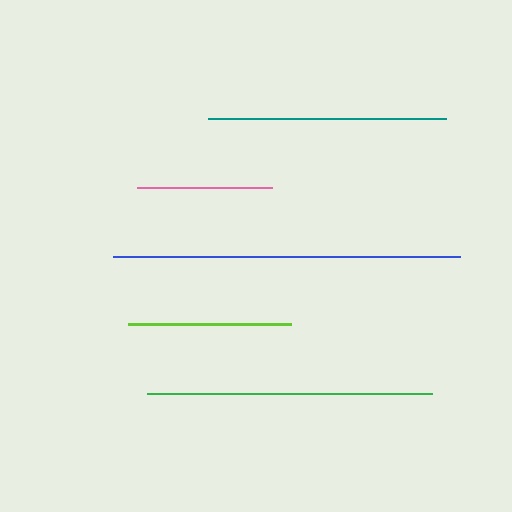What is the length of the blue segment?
The blue segment is approximately 346 pixels long.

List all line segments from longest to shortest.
From longest to shortest: blue, green, teal, lime, pink.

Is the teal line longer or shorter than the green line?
The green line is longer than the teal line.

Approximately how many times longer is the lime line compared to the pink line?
The lime line is approximately 1.2 times the length of the pink line.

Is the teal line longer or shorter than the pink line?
The teal line is longer than the pink line.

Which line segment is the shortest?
The pink line is the shortest at approximately 134 pixels.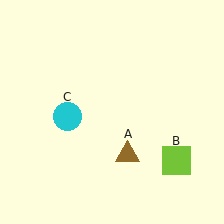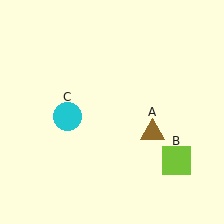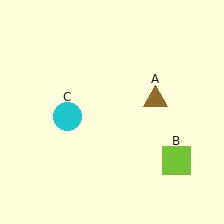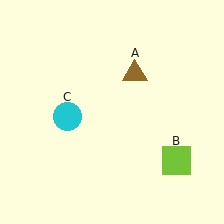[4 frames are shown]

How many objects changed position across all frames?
1 object changed position: brown triangle (object A).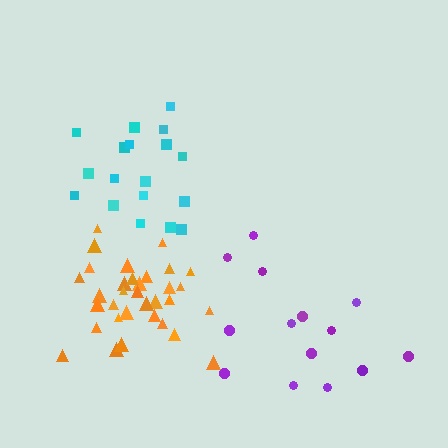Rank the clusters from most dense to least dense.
orange, cyan, purple.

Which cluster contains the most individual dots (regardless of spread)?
Orange (34).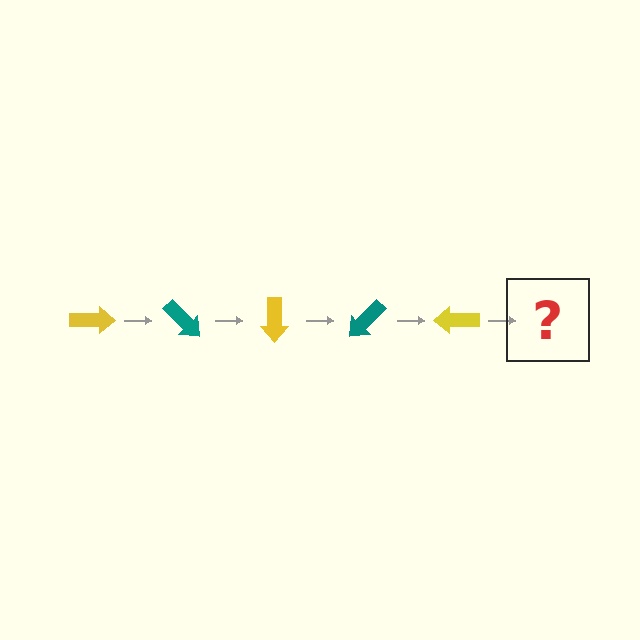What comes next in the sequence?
The next element should be a teal arrow, rotated 225 degrees from the start.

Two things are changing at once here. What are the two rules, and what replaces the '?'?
The two rules are that it rotates 45 degrees each step and the color cycles through yellow and teal. The '?' should be a teal arrow, rotated 225 degrees from the start.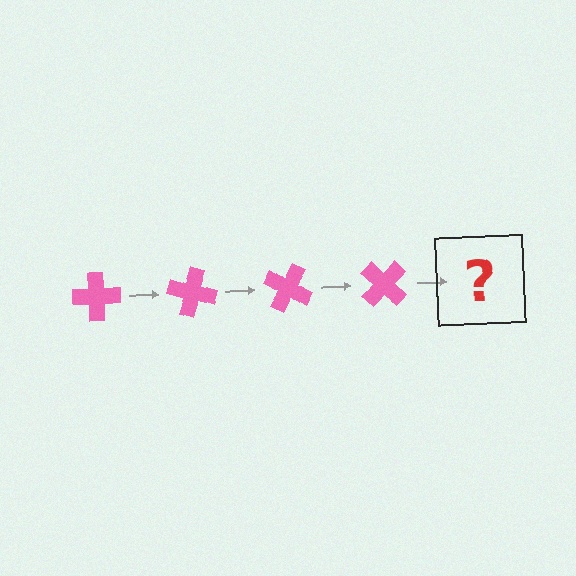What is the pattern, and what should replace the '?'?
The pattern is that the cross rotates 15 degrees each step. The '?' should be a pink cross rotated 60 degrees.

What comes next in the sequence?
The next element should be a pink cross rotated 60 degrees.